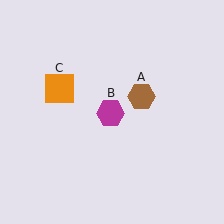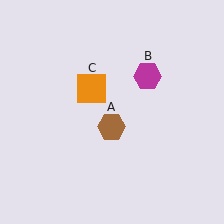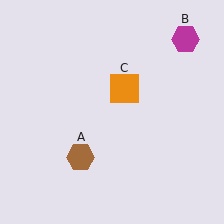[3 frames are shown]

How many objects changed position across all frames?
3 objects changed position: brown hexagon (object A), magenta hexagon (object B), orange square (object C).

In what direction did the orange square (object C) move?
The orange square (object C) moved right.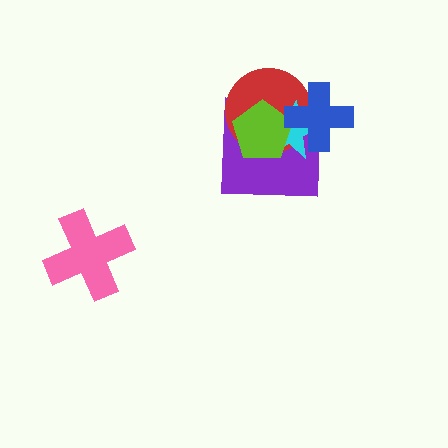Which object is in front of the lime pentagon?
The blue cross is in front of the lime pentagon.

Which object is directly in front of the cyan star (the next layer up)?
The lime pentagon is directly in front of the cyan star.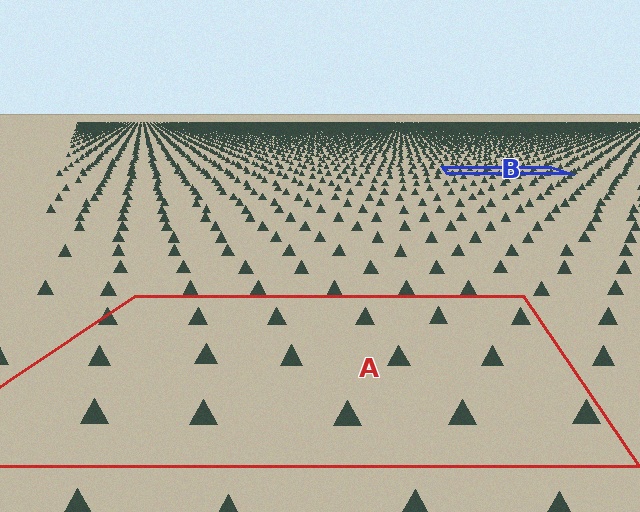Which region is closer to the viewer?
Region A is closer. The texture elements there are larger and more spread out.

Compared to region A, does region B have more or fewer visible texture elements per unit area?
Region B has more texture elements per unit area — they are packed more densely because it is farther away.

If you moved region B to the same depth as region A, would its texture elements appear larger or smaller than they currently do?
They would appear larger. At a closer depth, the same texture elements are projected at a bigger on-screen size.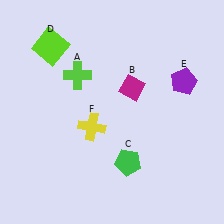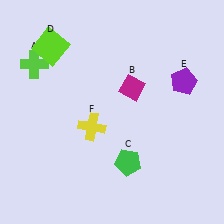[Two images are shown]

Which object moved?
The lime cross (A) moved left.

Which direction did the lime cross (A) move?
The lime cross (A) moved left.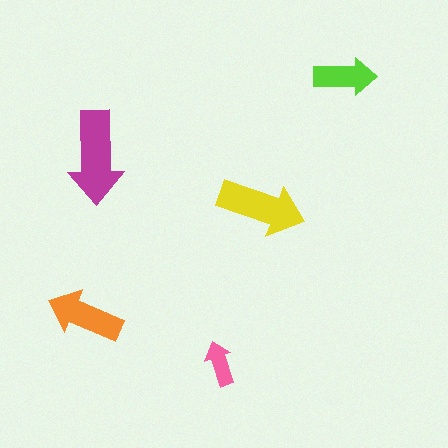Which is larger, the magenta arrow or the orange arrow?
The magenta one.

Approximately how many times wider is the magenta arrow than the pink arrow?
About 2 times wider.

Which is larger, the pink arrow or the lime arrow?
The lime one.